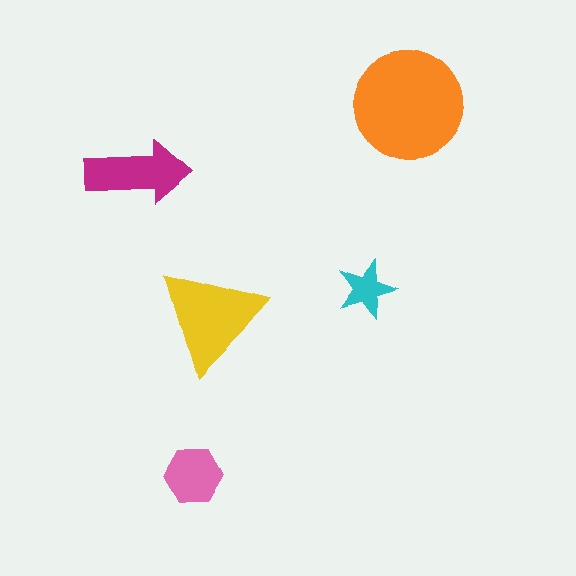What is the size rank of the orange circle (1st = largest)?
1st.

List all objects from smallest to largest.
The cyan star, the pink hexagon, the magenta arrow, the yellow triangle, the orange circle.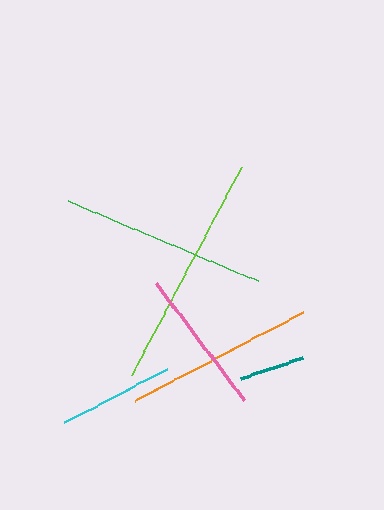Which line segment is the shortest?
The teal line is the shortest at approximately 65 pixels.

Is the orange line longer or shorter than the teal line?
The orange line is longer than the teal line.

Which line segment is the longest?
The lime line is the longest at approximately 235 pixels.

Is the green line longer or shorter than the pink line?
The green line is longer than the pink line.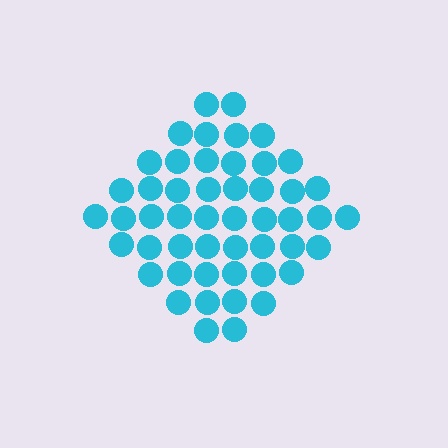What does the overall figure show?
The overall figure shows a diamond.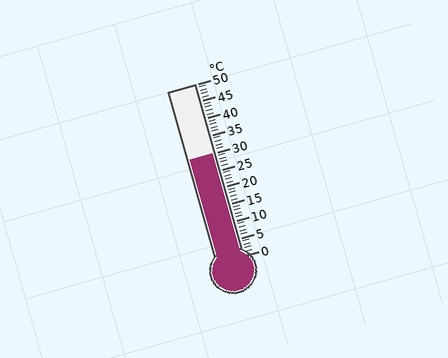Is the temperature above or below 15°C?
The temperature is above 15°C.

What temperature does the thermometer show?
The thermometer shows approximately 30°C.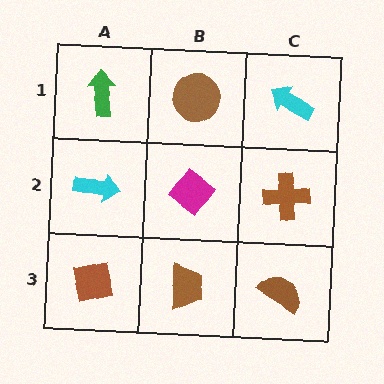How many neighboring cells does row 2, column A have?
3.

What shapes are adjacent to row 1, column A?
A cyan arrow (row 2, column A), a brown circle (row 1, column B).